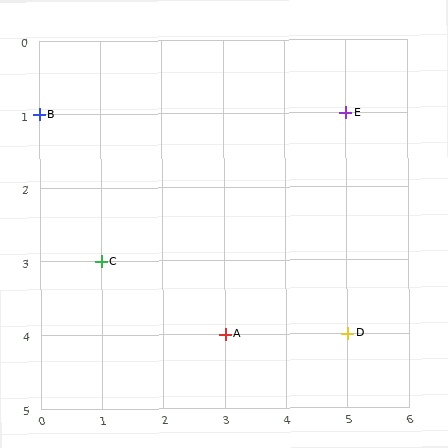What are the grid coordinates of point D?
Point D is at grid coordinates (5, 4).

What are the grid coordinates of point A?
Point A is at grid coordinates (3, 4).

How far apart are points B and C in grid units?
Points B and C are 1 column and 2 rows apart (about 2.2 grid units diagonally).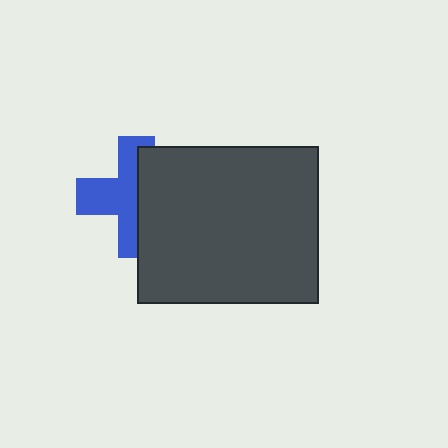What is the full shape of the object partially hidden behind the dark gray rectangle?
The partially hidden object is a blue cross.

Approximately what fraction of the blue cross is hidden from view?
Roughly 46% of the blue cross is hidden behind the dark gray rectangle.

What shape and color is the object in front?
The object in front is a dark gray rectangle.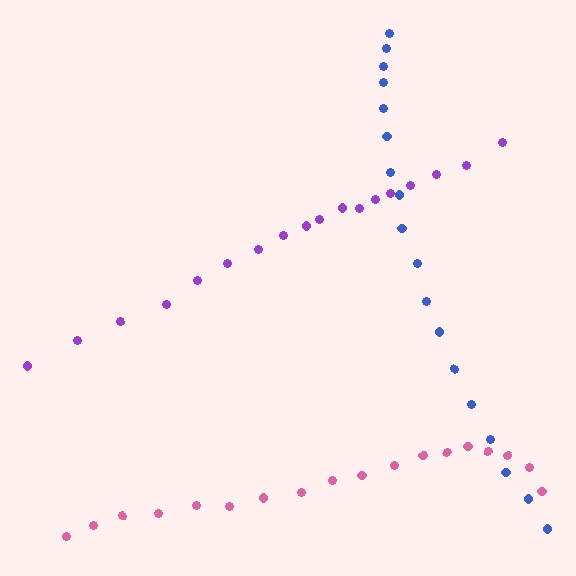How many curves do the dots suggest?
There are 3 distinct paths.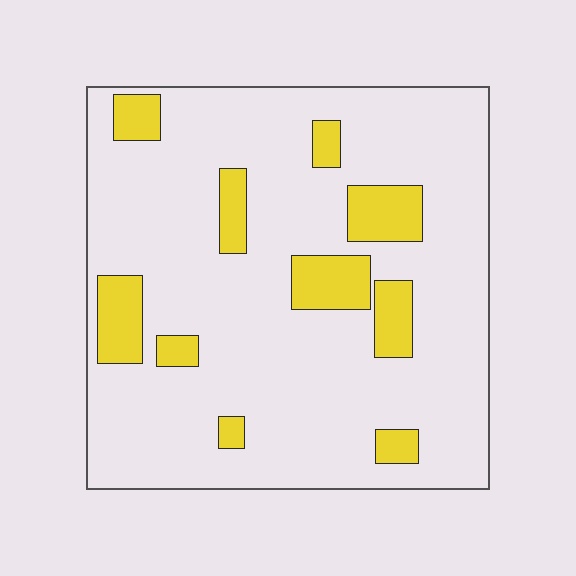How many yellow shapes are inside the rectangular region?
10.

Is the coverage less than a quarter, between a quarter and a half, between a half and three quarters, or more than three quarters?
Less than a quarter.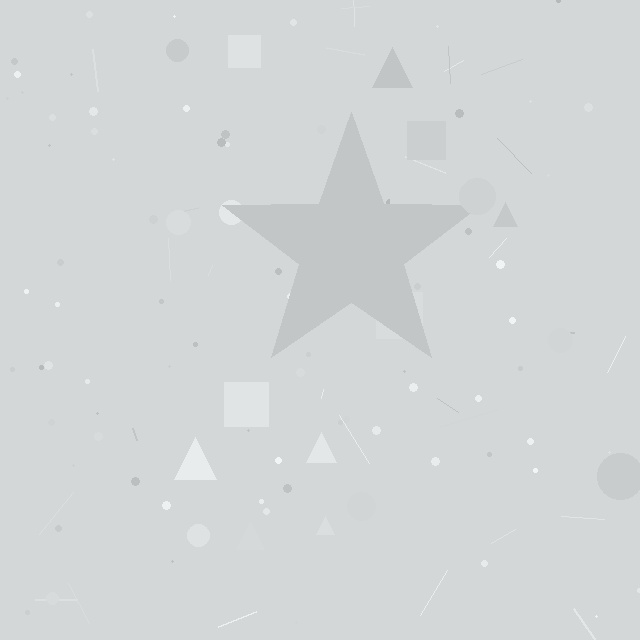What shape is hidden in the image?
A star is hidden in the image.